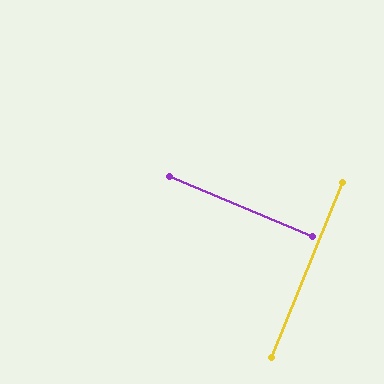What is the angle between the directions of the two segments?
Approximately 89 degrees.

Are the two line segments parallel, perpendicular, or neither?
Perpendicular — they meet at approximately 89°.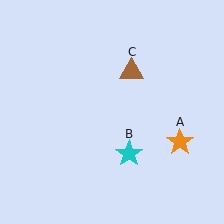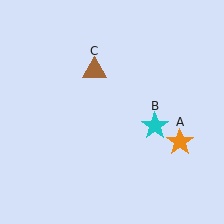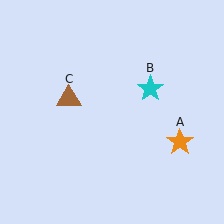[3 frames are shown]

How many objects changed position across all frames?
2 objects changed position: cyan star (object B), brown triangle (object C).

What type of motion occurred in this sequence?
The cyan star (object B), brown triangle (object C) rotated counterclockwise around the center of the scene.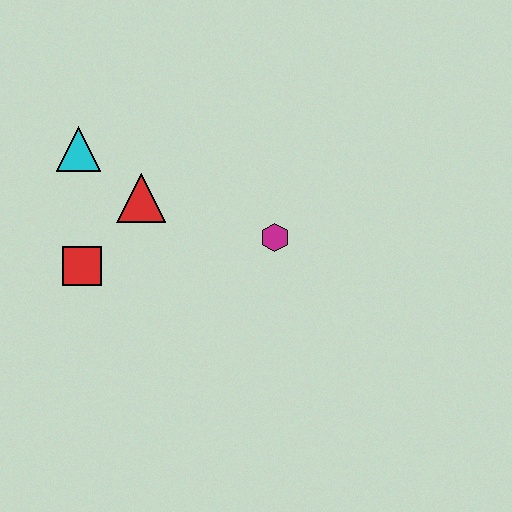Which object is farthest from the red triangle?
The magenta hexagon is farthest from the red triangle.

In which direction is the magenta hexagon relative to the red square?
The magenta hexagon is to the right of the red square.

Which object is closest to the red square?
The red triangle is closest to the red square.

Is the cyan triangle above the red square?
Yes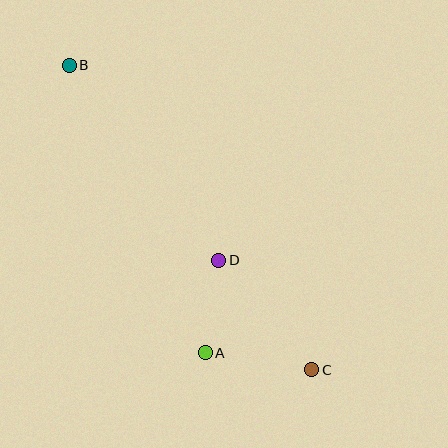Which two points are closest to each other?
Points A and D are closest to each other.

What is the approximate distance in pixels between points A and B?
The distance between A and B is approximately 318 pixels.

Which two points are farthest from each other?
Points B and C are farthest from each other.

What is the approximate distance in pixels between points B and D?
The distance between B and D is approximately 246 pixels.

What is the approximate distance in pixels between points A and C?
The distance between A and C is approximately 108 pixels.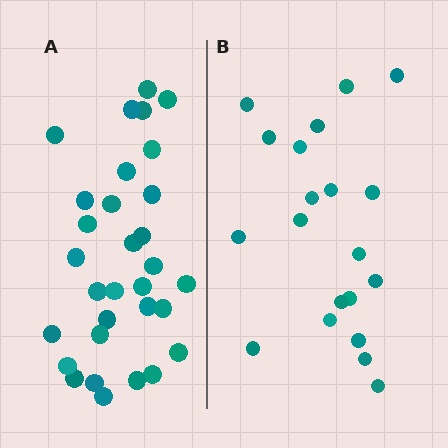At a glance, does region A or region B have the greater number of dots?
Region A (the left region) has more dots.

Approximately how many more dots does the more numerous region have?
Region A has roughly 12 or so more dots than region B.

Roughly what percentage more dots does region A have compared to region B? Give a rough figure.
About 55% more.